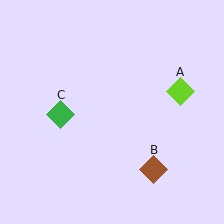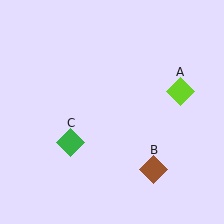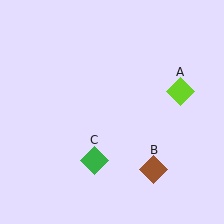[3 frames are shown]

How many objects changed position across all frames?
1 object changed position: green diamond (object C).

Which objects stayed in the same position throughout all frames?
Lime diamond (object A) and brown diamond (object B) remained stationary.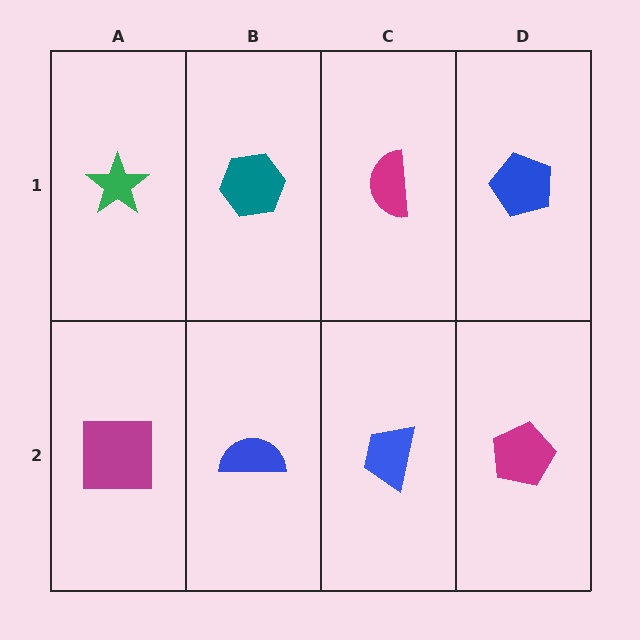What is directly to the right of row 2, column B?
A blue trapezoid.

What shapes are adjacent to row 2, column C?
A magenta semicircle (row 1, column C), a blue semicircle (row 2, column B), a magenta pentagon (row 2, column D).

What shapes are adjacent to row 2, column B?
A teal hexagon (row 1, column B), a magenta square (row 2, column A), a blue trapezoid (row 2, column C).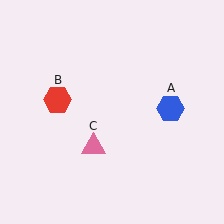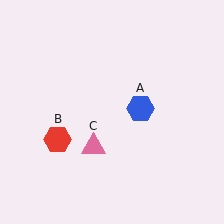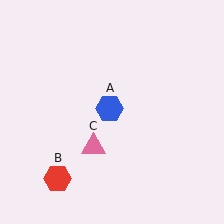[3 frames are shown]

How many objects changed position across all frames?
2 objects changed position: blue hexagon (object A), red hexagon (object B).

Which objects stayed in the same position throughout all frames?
Pink triangle (object C) remained stationary.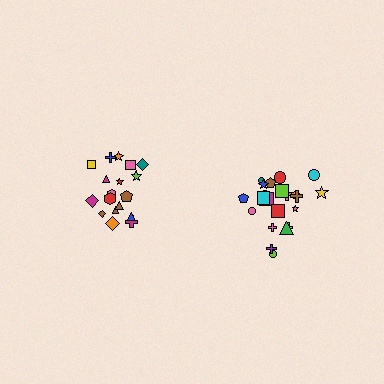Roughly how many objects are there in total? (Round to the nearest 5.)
Roughly 40 objects in total.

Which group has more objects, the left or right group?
The right group.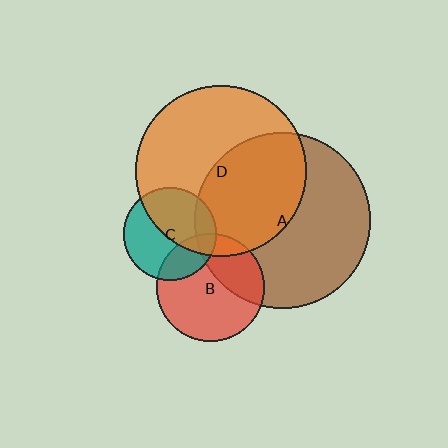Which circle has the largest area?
Circle A (brown).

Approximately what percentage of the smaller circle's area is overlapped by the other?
Approximately 45%.